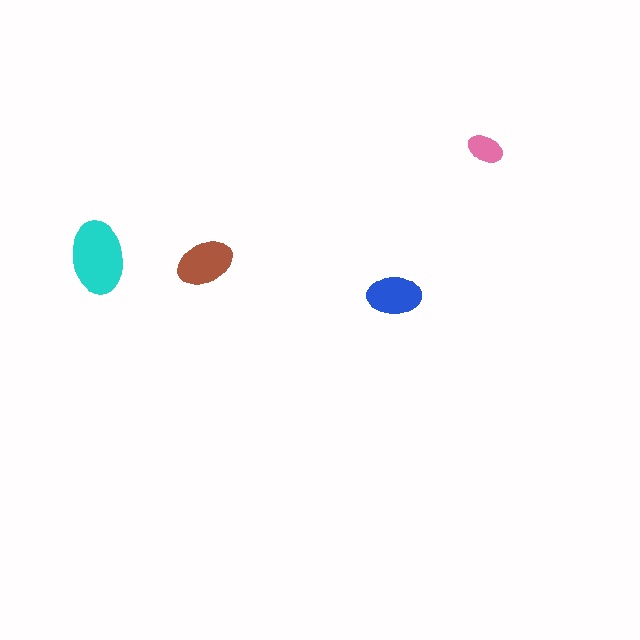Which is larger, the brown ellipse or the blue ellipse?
The brown one.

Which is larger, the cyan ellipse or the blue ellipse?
The cyan one.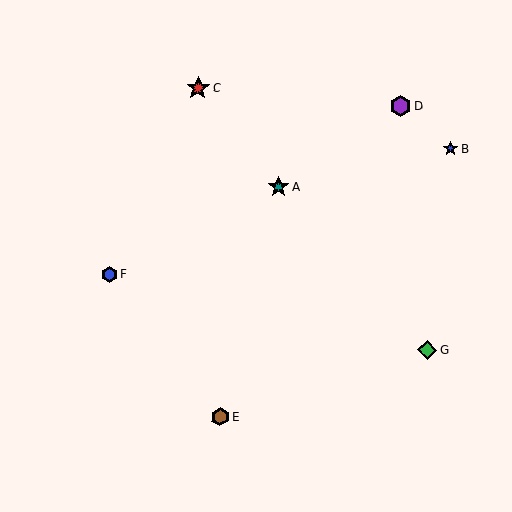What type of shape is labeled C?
Shape C is a red star.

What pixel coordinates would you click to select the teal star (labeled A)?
Click at (279, 187) to select the teal star A.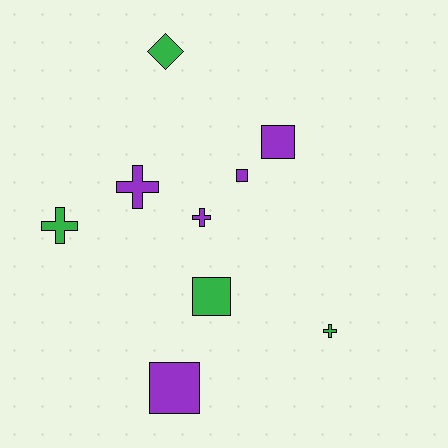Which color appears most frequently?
Purple, with 5 objects.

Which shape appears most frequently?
Square, with 4 objects.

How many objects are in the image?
There are 9 objects.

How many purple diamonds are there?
There are no purple diamonds.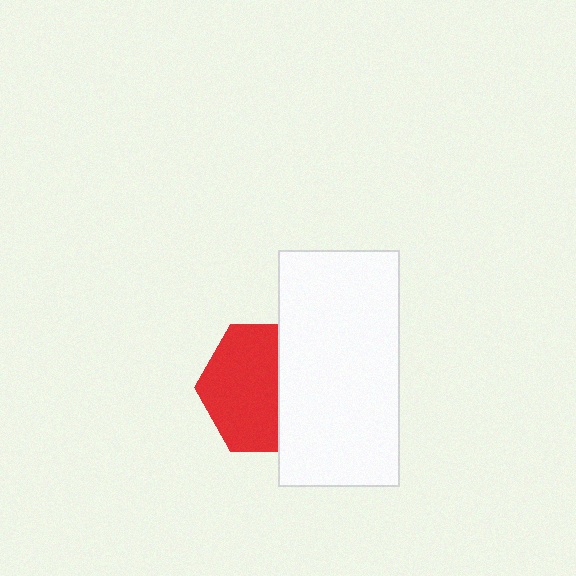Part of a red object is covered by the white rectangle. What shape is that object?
It is a hexagon.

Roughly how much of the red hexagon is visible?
About half of it is visible (roughly 59%).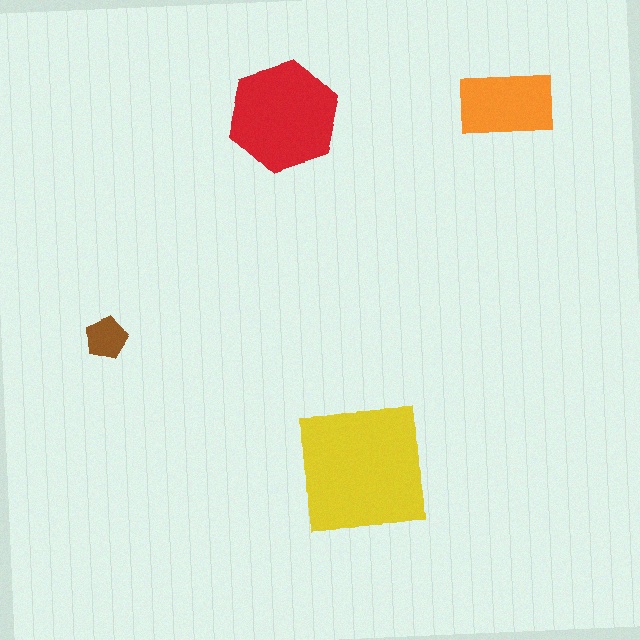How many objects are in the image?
There are 4 objects in the image.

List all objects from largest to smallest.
The yellow square, the red hexagon, the orange rectangle, the brown pentagon.